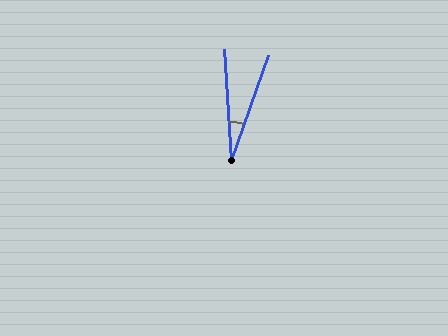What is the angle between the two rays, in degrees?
Approximately 23 degrees.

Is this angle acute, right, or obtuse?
It is acute.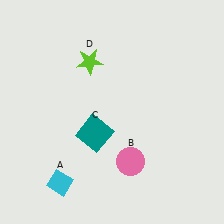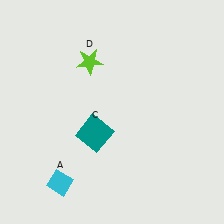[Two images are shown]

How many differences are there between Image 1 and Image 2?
There is 1 difference between the two images.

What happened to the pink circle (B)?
The pink circle (B) was removed in Image 2. It was in the bottom-right area of Image 1.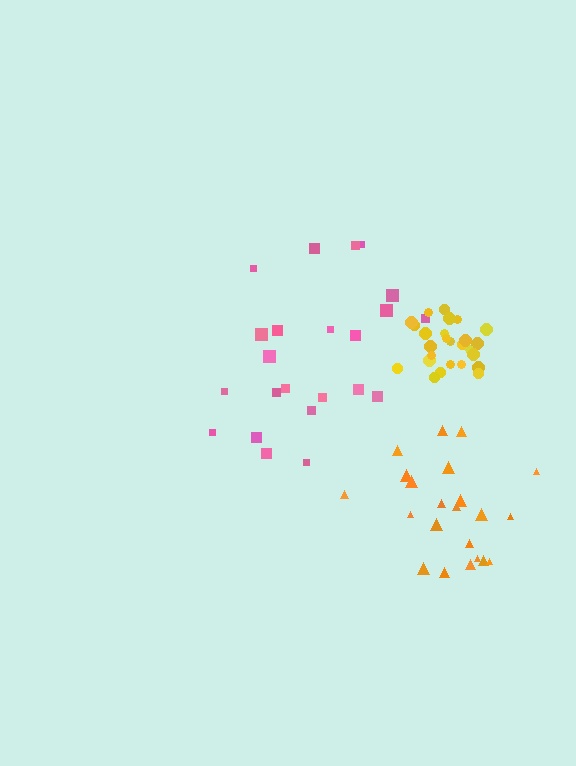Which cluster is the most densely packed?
Yellow.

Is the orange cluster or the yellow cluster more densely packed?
Yellow.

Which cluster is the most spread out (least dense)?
Pink.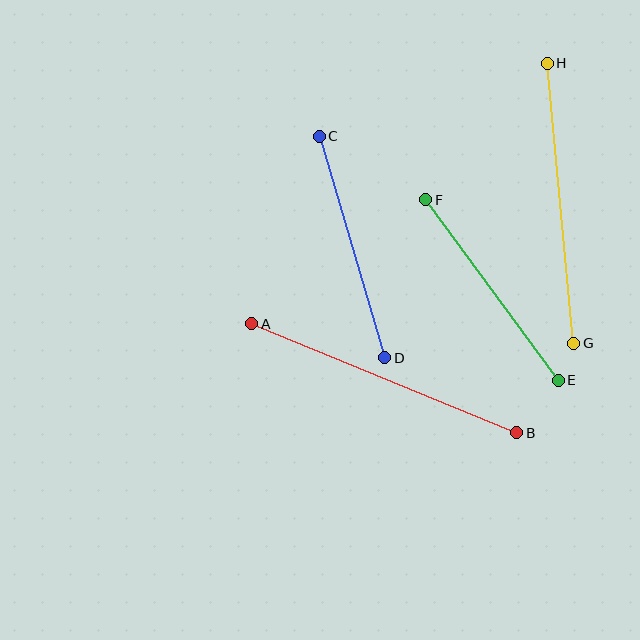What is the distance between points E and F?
The distance is approximately 224 pixels.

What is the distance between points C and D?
The distance is approximately 231 pixels.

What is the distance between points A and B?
The distance is approximately 287 pixels.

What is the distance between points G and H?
The distance is approximately 281 pixels.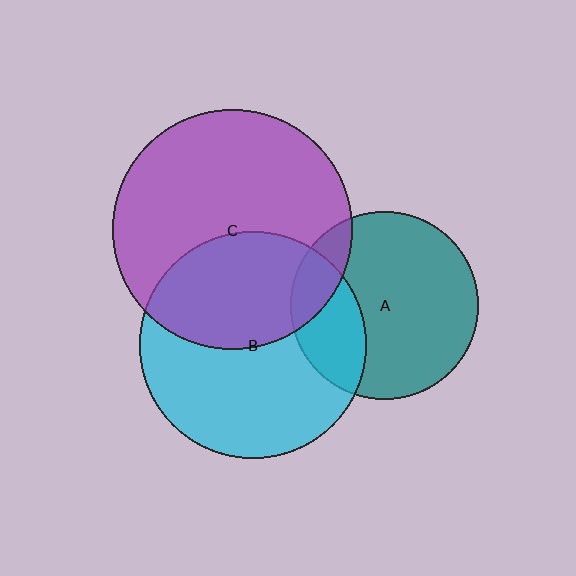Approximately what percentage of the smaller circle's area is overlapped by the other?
Approximately 40%.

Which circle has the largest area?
Circle C (purple).